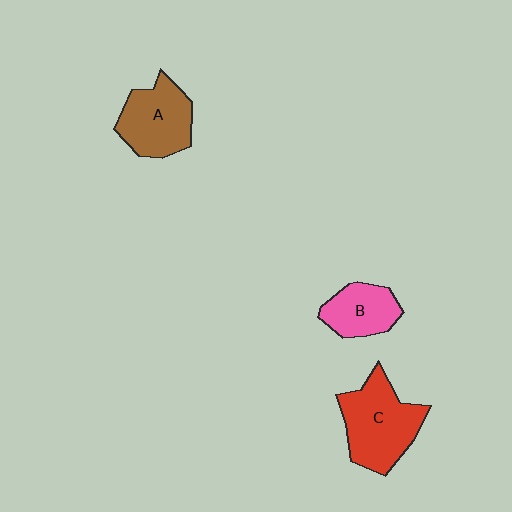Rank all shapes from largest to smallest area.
From largest to smallest: C (red), A (brown), B (pink).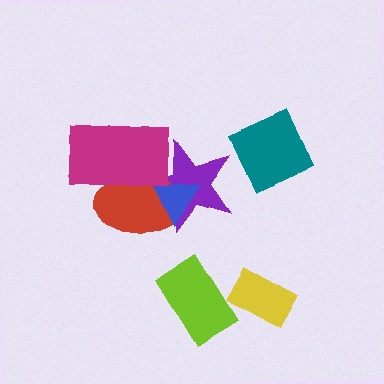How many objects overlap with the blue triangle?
2 objects overlap with the blue triangle.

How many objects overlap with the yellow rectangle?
0 objects overlap with the yellow rectangle.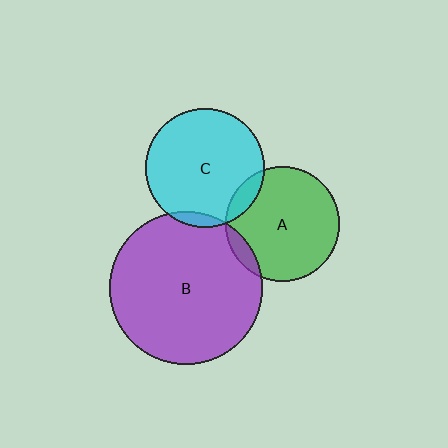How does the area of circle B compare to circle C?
Approximately 1.6 times.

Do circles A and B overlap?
Yes.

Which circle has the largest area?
Circle B (purple).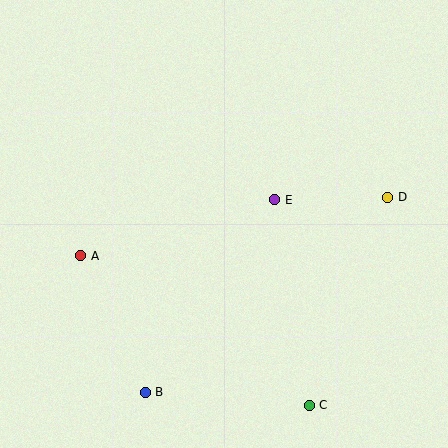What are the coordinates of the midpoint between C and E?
The midpoint between C and E is at (292, 303).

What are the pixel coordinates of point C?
Point C is at (309, 405).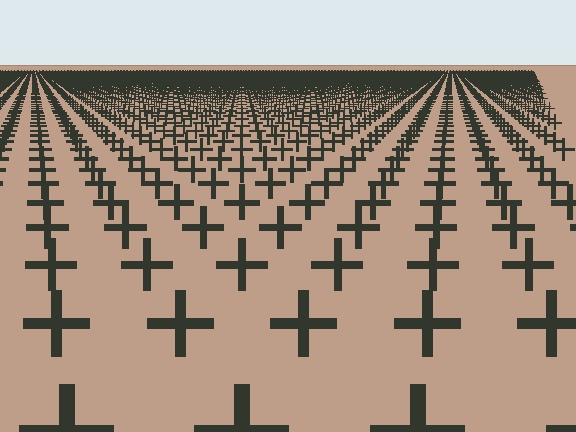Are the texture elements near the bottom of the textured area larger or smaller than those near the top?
Larger. Near the bottom, elements are closer to the viewer and appear at a bigger on-screen size.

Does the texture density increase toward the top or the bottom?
Density increases toward the top.